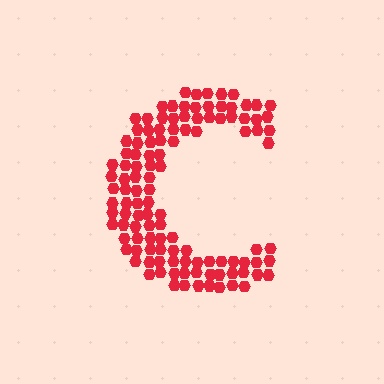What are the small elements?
The small elements are hexagons.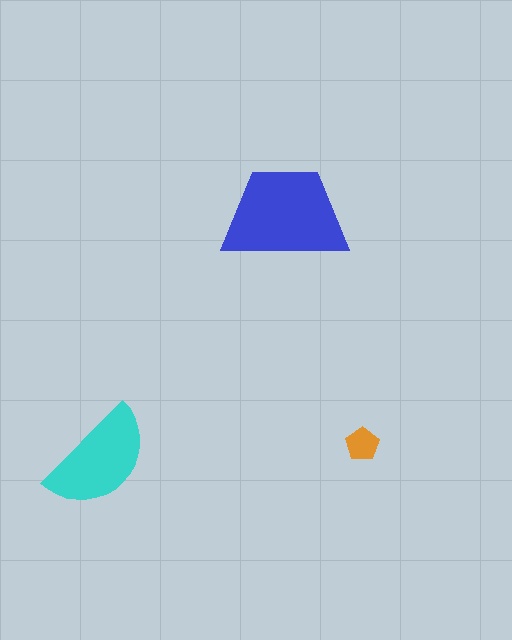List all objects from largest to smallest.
The blue trapezoid, the cyan semicircle, the orange pentagon.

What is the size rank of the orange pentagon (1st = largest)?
3rd.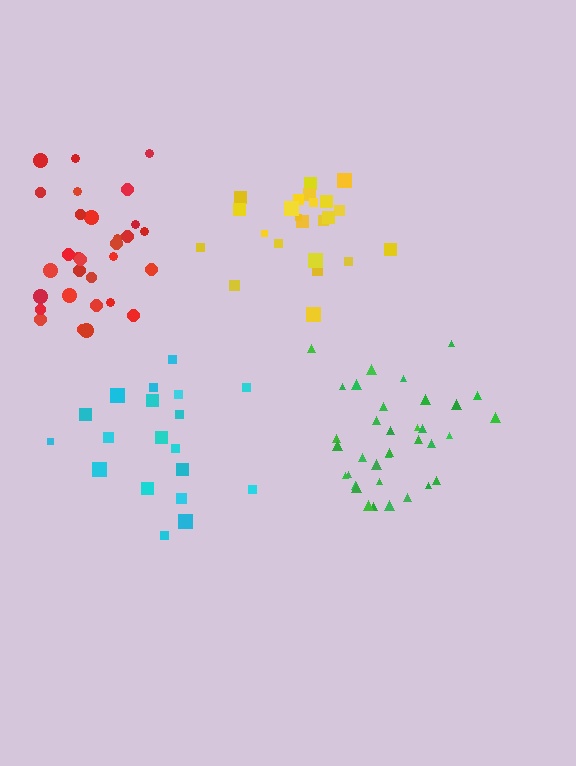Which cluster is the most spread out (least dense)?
Cyan.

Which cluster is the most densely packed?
Red.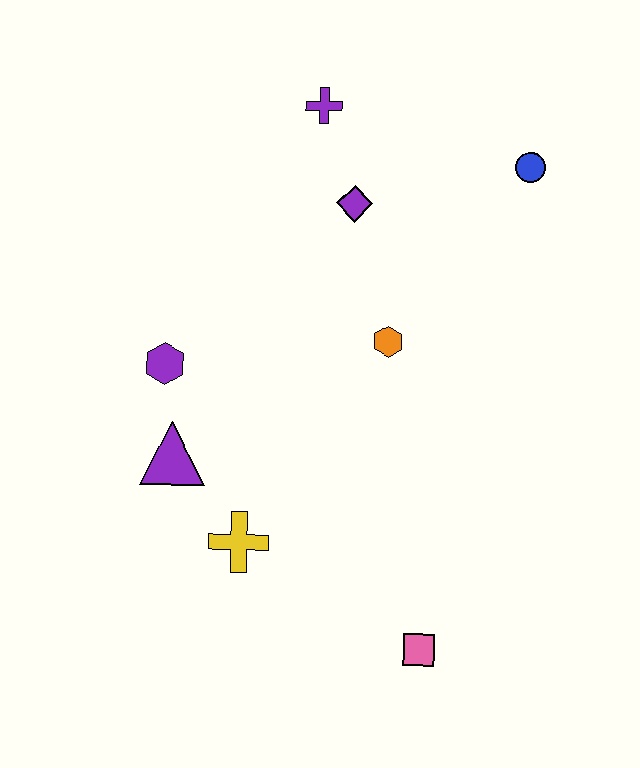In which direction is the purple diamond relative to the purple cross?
The purple diamond is below the purple cross.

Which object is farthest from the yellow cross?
The blue circle is farthest from the yellow cross.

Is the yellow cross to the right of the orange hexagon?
No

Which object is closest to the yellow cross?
The purple triangle is closest to the yellow cross.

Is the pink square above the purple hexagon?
No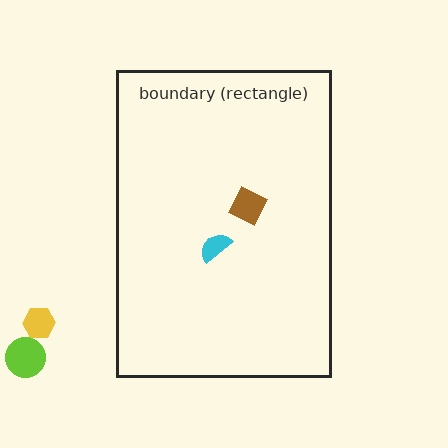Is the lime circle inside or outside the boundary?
Outside.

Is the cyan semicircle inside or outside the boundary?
Inside.